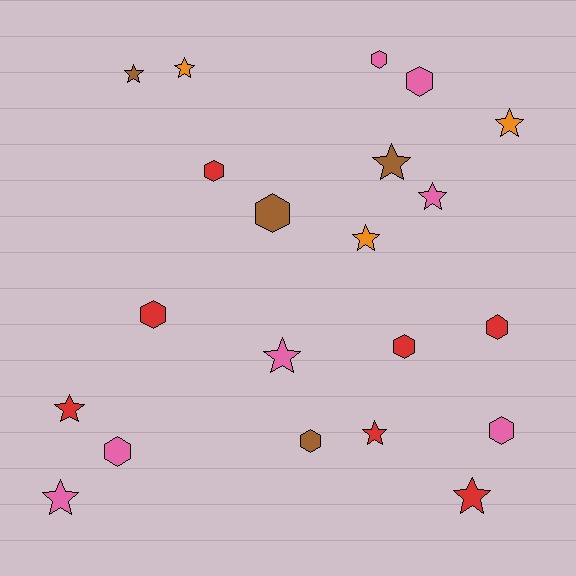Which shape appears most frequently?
Star, with 11 objects.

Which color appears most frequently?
Red, with 7 objects.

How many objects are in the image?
There are 21 objects.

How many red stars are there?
There are 3 red stars.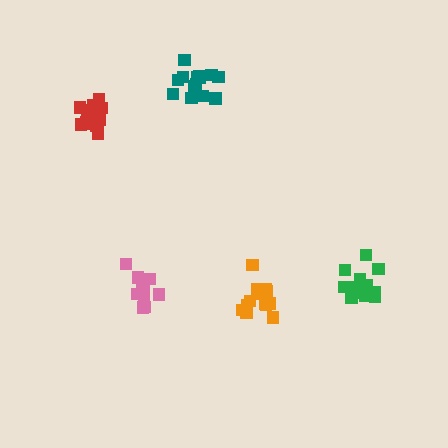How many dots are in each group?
Group 1: 17 dots, Group 2: 14 dots, Group 3: 16 dots, Group 4: 16 dots, Group 5: 14 dots (77 total).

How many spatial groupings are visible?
There are 5 spatial groupings.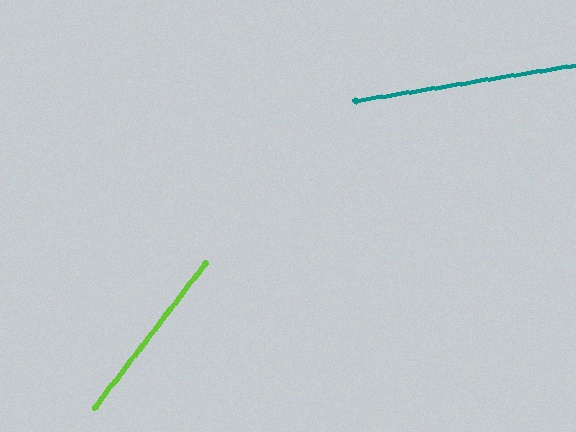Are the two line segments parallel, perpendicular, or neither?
Neither parallel nor perpendicular — they differ by about 43°.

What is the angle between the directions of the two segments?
Approximately 43 degrees.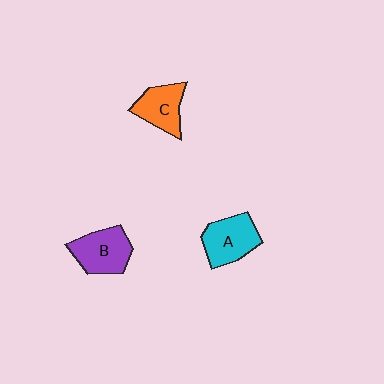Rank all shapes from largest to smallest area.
From largest to smallest: B (purple), A (cyan), C (orange).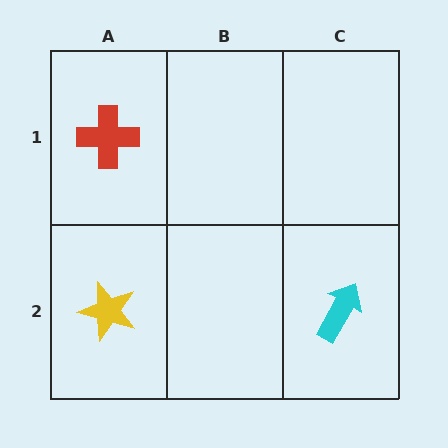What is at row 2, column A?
A yellow star.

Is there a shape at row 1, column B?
No, that cell is empty.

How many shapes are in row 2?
2 shapes.